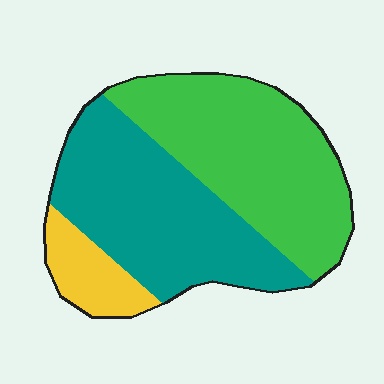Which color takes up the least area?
Yellow, at roughly 10%.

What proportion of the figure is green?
Green covers around 45% of the figure.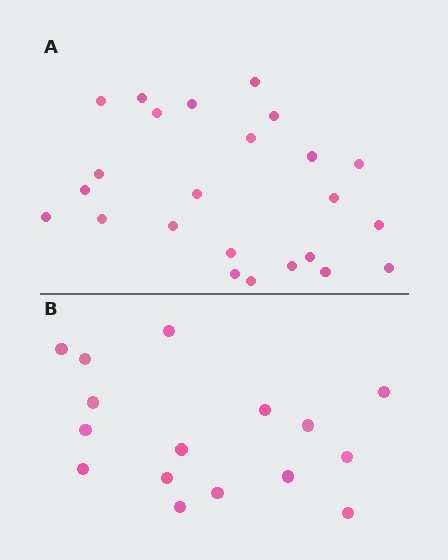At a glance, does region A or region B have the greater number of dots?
Region A (the top region) has more dots.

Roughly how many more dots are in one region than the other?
Region A has roughly 8 or so more dots than region B.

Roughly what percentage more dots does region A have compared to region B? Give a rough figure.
About 50% more.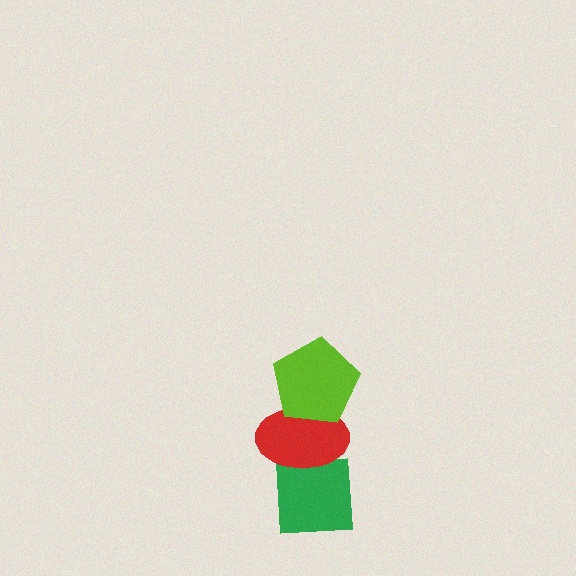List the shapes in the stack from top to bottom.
From top to bottom: the lime pentagon, the red ellipse, the green square.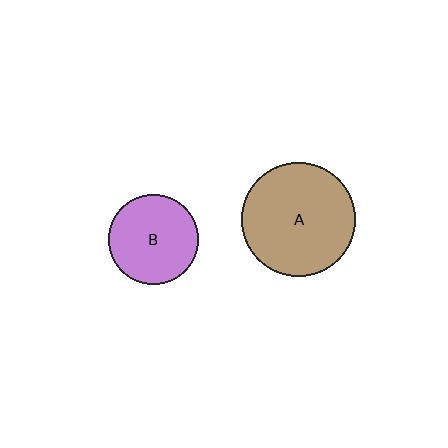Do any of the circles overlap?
No, none of the circles overlap.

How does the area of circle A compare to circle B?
Approximately 1.6 times.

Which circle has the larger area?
Circle A (brown).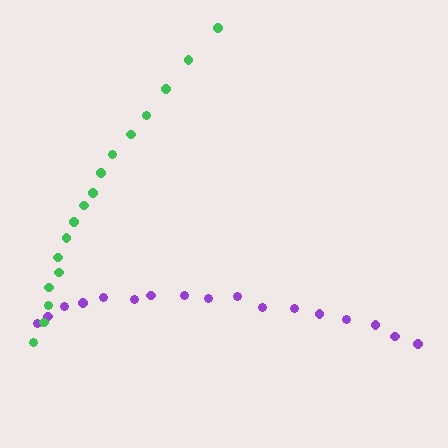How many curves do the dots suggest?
There are 2 distinct paths.